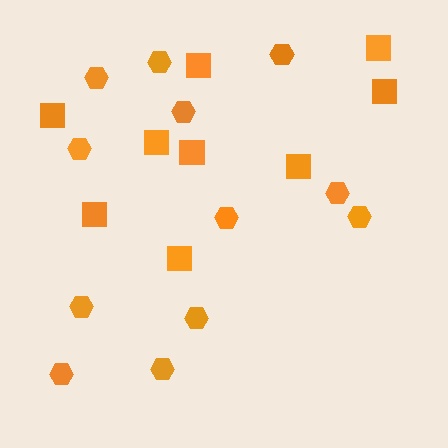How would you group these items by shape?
There are 2 groups: one group of hexagons (12) and one group of squares (9).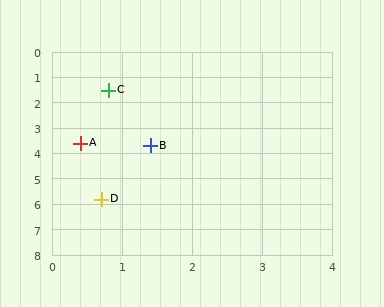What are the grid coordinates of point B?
Point B is at approximately (1.4, 3.7).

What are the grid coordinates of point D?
Point D is at approximately (0.7, 5.8).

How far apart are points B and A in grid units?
Points B and A are about 1.0 grid units apart.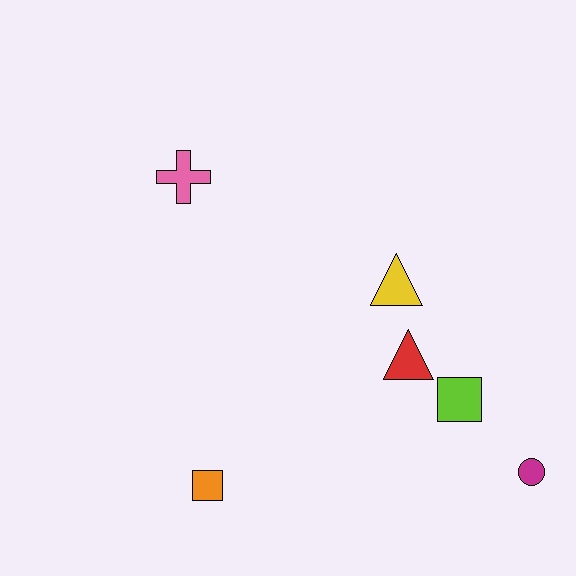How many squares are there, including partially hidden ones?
There are 2 squares.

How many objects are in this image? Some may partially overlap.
There are 6 objects.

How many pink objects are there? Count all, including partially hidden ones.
There is 1 pink object.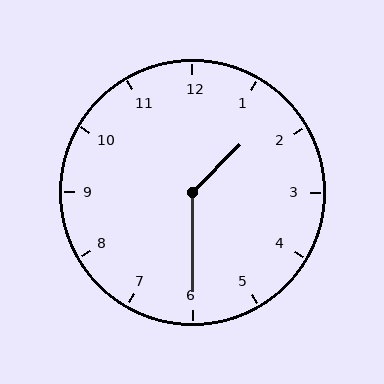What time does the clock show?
1:30.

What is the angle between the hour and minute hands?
Approximately 135 degrees.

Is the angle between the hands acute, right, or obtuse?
It is obtuse.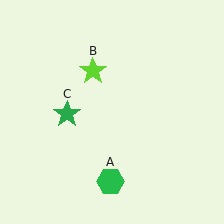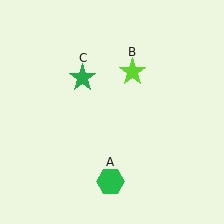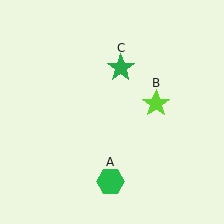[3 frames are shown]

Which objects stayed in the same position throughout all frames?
Green hexagon (object A) remained stationary.